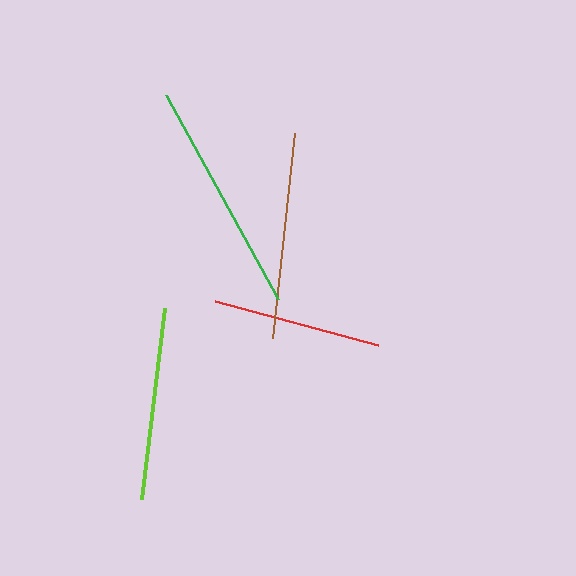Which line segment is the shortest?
The red line is the shortest at approximately 169 pixels.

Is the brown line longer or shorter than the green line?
The green line is longer than the brown line.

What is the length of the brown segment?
The brown segment is approximately 206 pixels long.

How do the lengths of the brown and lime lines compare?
The brown and lime lines are approximately the same length.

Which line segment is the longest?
The green line is the longest at approximately 232 pixels.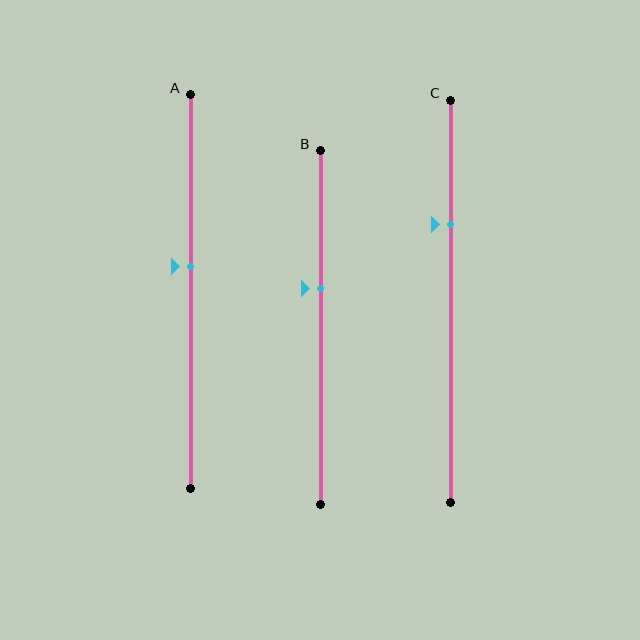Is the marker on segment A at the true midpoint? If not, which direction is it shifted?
No, the marker on segment A is shifted upward by about 6% of the segment length.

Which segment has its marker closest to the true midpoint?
Segment A has its marker closest to the true midpoint.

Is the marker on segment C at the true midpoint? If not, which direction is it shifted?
No, the marker on segment C is shifted upward by about 19% of the segment length.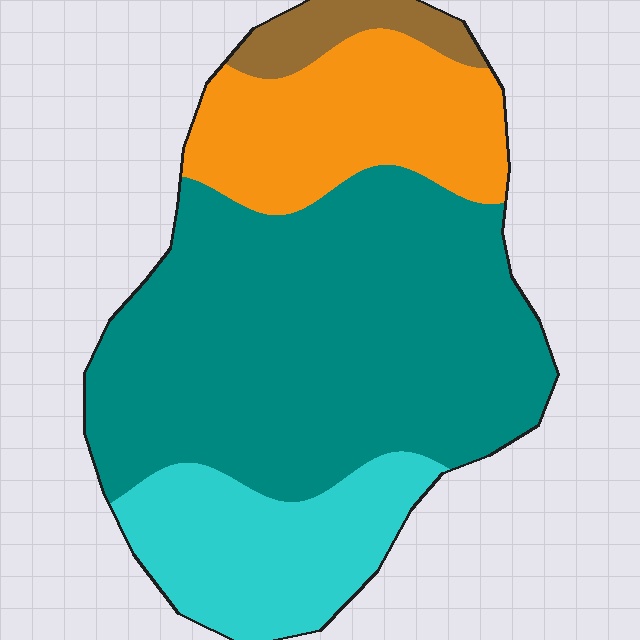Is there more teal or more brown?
Teal.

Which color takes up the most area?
Teal, at roughly 55%.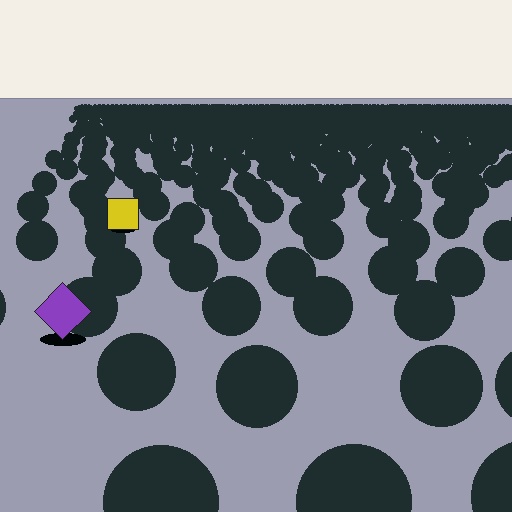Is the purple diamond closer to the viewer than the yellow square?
Yes. The purple diamond is closer — you can tell from the texture gradient: the ground texture is coarser near it.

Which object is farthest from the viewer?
The yellow square is farthest from the viewer. It appears smaller and the ground texture around it is denser.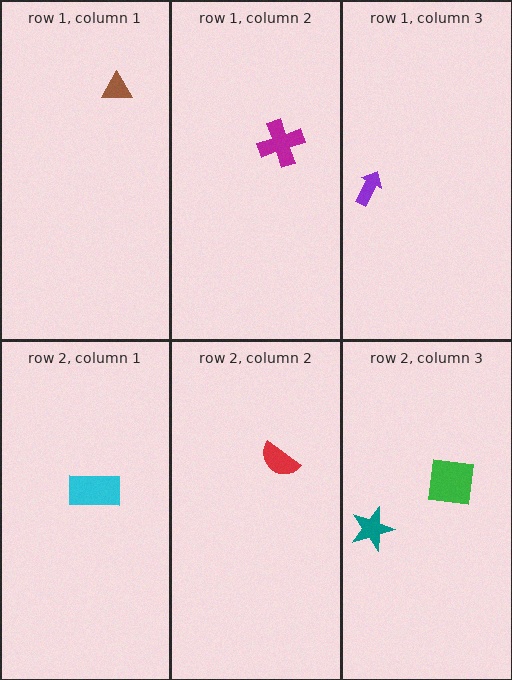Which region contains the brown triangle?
The row 1, column 1 region.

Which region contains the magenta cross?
The row 1, column 2 region.